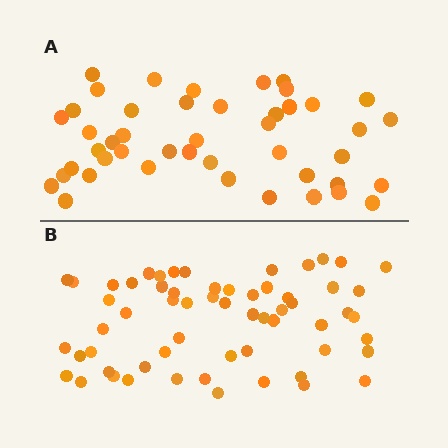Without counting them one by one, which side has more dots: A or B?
Region B (the bottom region) has more dots.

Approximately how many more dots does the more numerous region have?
Region B has approximately 15 more dots than region A.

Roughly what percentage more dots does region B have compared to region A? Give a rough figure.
About 35% more.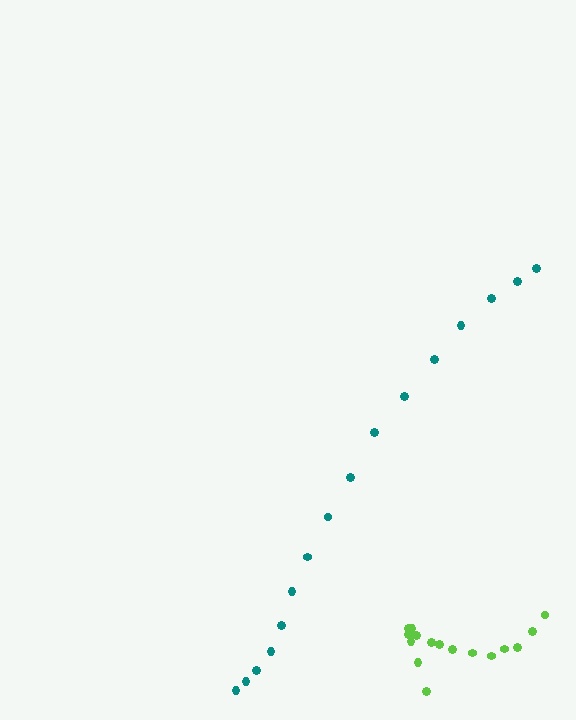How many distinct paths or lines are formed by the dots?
There are 2 distinct paths.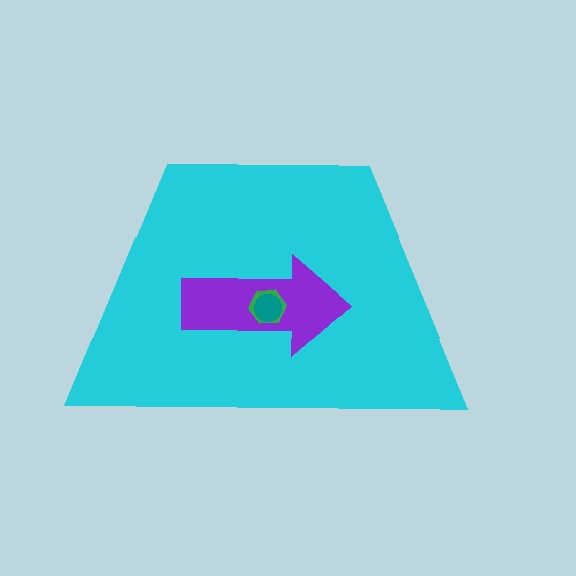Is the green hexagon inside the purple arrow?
Yes.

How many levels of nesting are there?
4.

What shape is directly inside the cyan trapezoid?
The purple arrow.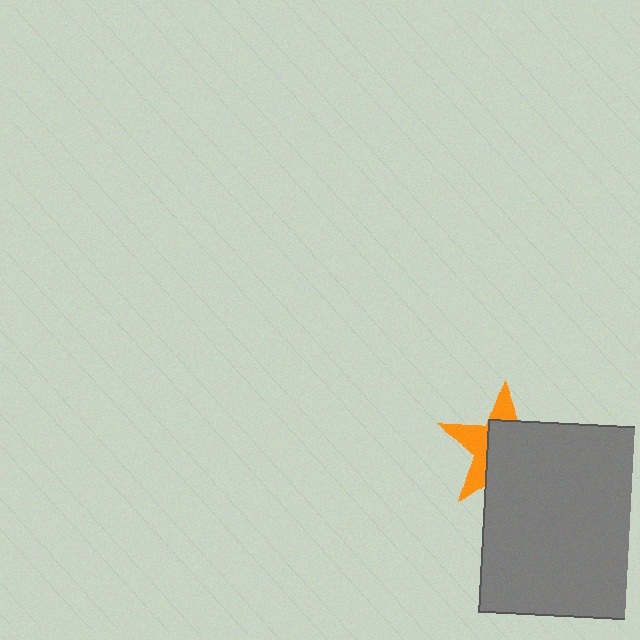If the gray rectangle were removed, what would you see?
You would see the complete orange star.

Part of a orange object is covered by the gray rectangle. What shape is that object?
It is a star.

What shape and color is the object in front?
The object in front is a gray rectangle.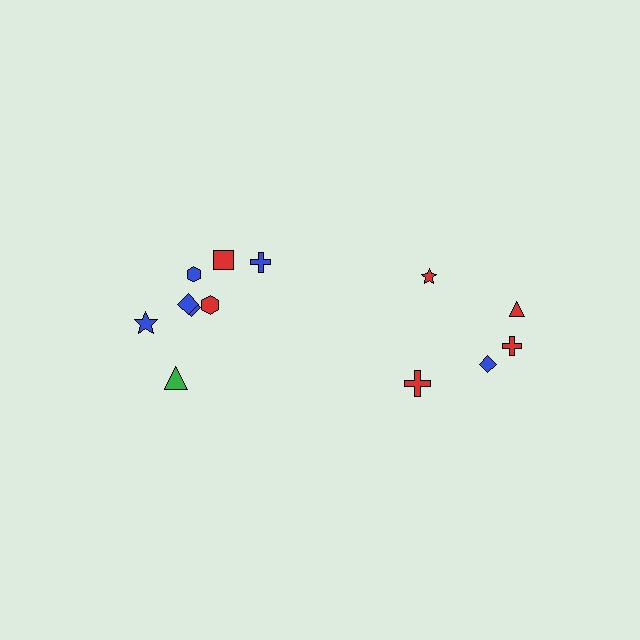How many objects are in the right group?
There are 5 objects.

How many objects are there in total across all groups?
There are 13 objects.